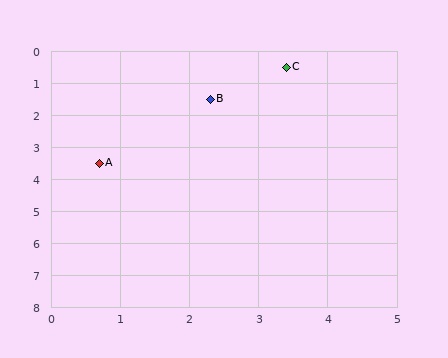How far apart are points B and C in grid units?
Points B and C are about 1.5 grid units apart.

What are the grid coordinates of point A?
Point A is at approximately (0.7, 3.5).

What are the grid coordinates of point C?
Point C is at approximately (3.4, 0.5).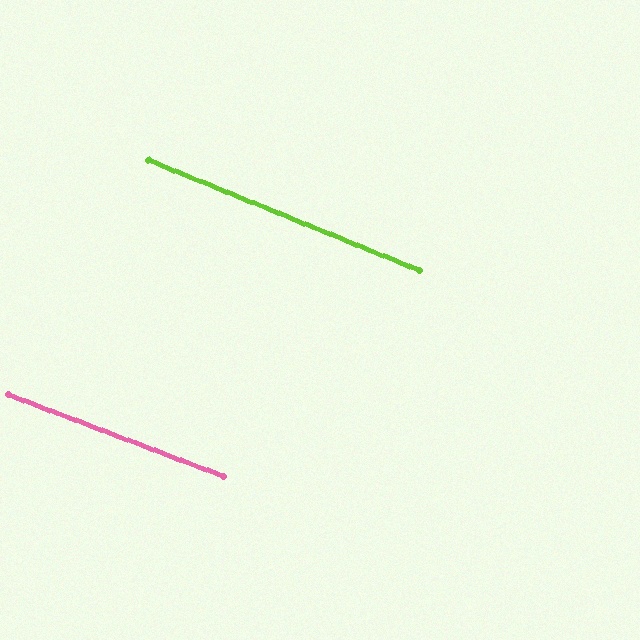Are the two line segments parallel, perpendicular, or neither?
Parallel — their directions differ by only 1.6°.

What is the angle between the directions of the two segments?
Approximately 2 degrees.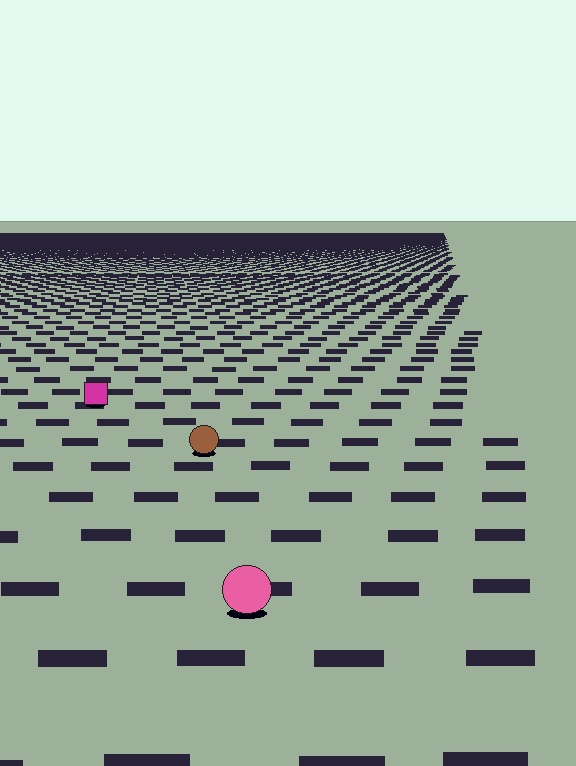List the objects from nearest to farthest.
From nearest to farthest: the pink circle, the brown circle, the magenta square.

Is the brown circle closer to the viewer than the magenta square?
Yes. The brown circle is closer — you can tell from the texture gradient: the ground texture is coarser near it.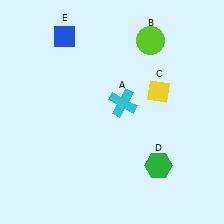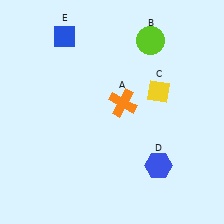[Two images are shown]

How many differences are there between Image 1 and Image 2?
There are 2 differences between the two images.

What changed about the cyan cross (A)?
In Image 1, A is cyan. In Image 2, it changed to orange.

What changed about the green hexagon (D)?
In Image 1, D is green. In Image 2, it changed to blue.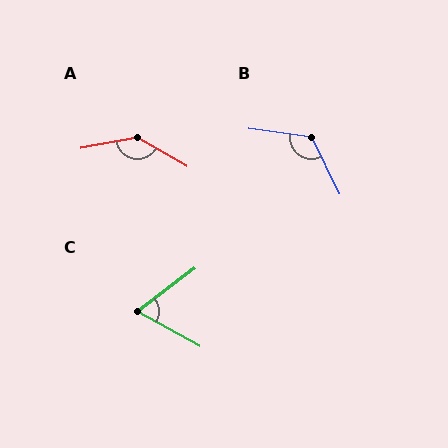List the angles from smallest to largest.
C (66°), B (123°), A (139°).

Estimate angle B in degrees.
Approximately 123 degrees.